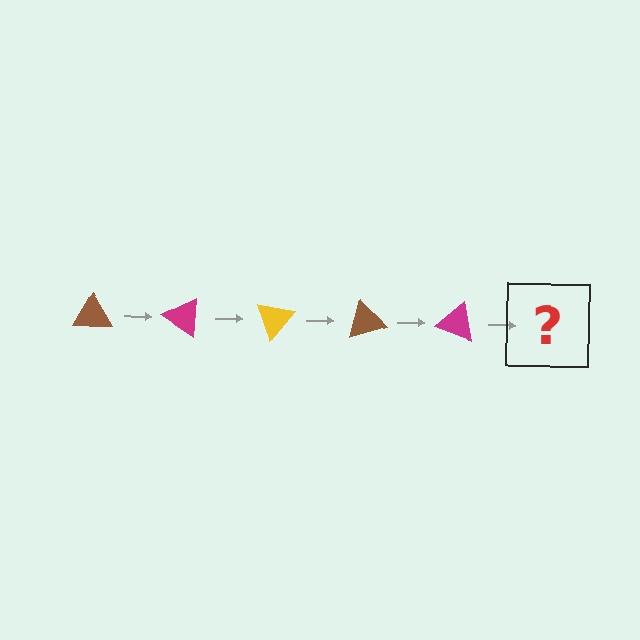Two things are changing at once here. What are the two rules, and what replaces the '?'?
The two rules are that it rotates 35 degrees each step and the color cycles through brown, magenta, and yellow. The '?' should be a yellow triangle, rotated 175 degrees from the start.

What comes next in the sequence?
The next element should be a yellow triangle, rotated 175 degrees from the start.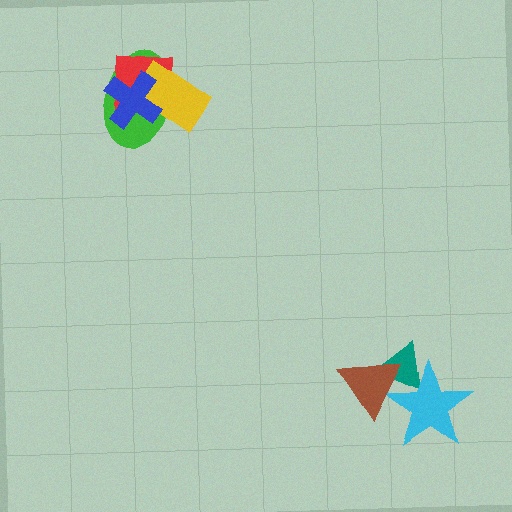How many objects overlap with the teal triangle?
2 objects overlap with the teal triangle.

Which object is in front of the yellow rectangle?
The blue cross is in front of the yellow rectangle.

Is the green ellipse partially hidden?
Yes, it is partially covered by another shape.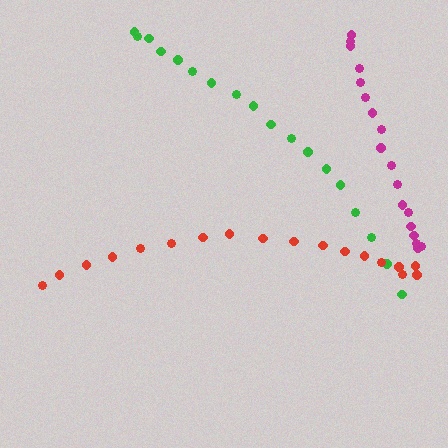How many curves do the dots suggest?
There are 3 distinct paths.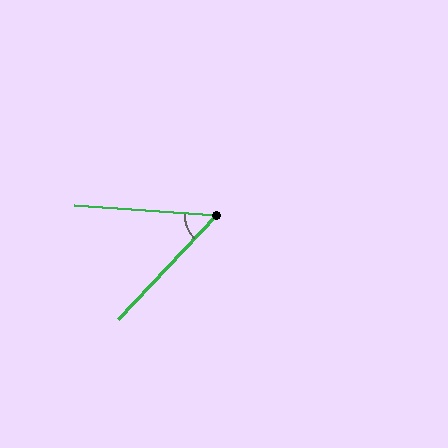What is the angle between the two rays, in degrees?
Approximately 51 degrees.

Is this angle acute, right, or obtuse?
It is acute.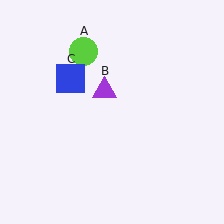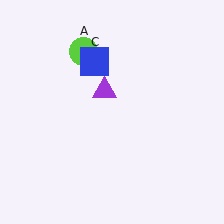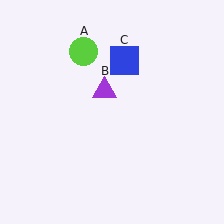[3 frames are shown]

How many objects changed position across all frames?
1 object changed position: blue square (object C).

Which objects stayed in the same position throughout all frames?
Lime circle (object A) and purple triangle (object B) remained stationary.